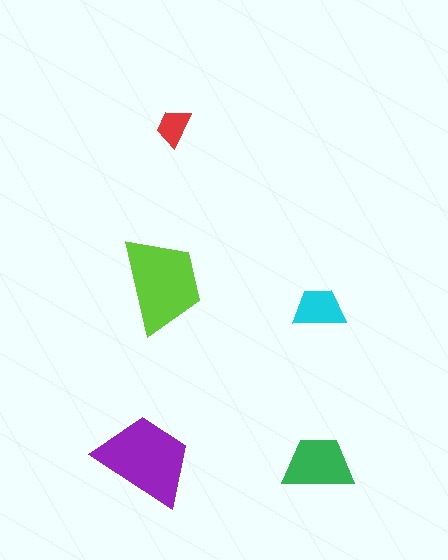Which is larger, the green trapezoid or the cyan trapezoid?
The green one.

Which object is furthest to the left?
The purple trapezoid is leftmost.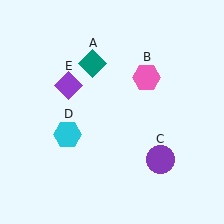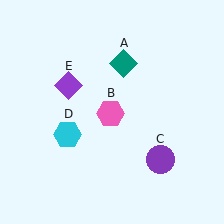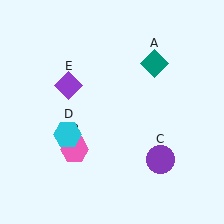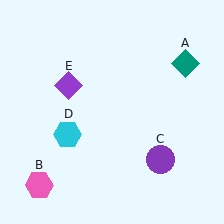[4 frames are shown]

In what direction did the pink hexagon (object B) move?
The pink hexagon (object B) moved down and to the left.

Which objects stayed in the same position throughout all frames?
Purple circle (object C) and cyan hexagon (object D) and purple diamond (object E) remained stationary.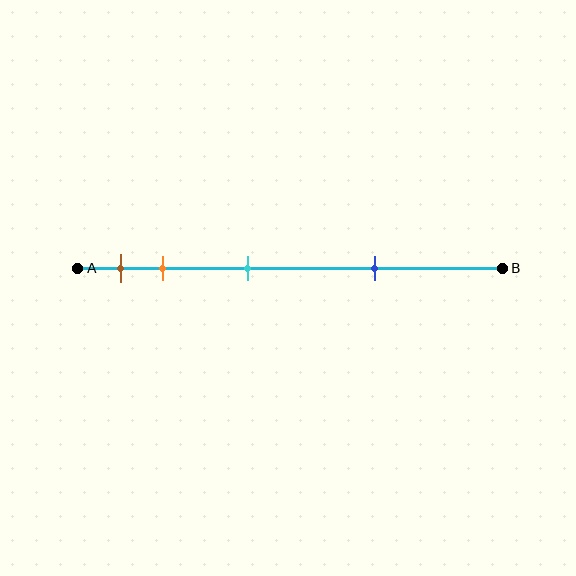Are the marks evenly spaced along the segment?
No, the marks are not evenly spaced.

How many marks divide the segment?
There are 4 marks dividing the segment.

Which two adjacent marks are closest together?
The brown and orange marks are the closest adjacent pair.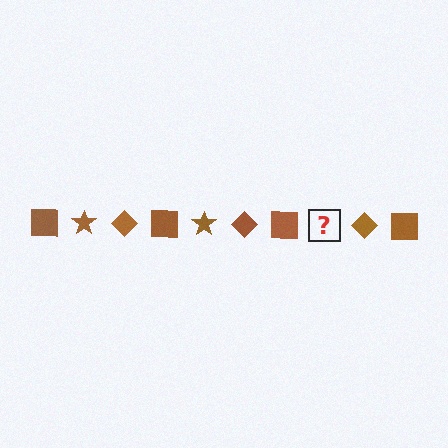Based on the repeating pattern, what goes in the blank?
The blank should be a brown star.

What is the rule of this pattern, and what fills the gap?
The rule is that the pattern cycles through square, star, diamond shapes in brown. The gap should be filled with a brown star.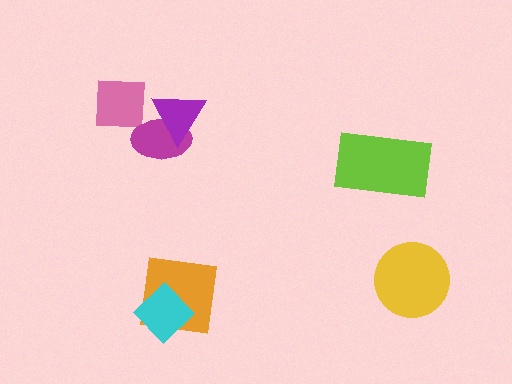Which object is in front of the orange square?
The cyan diamond is in front of the orange square.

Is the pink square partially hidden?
Yes, it is partially covered by another shape.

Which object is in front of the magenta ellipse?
The purple triangle is in front of the magenta ellipse.